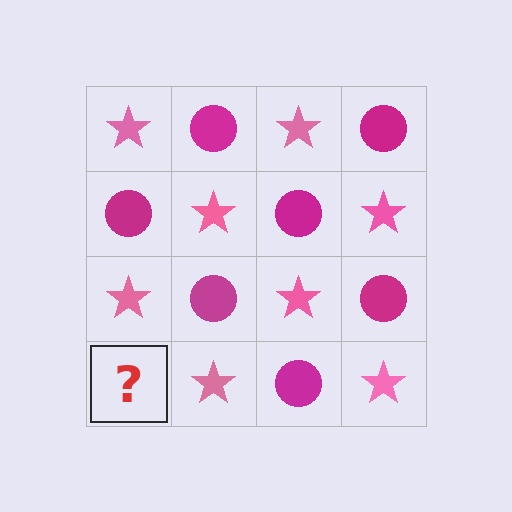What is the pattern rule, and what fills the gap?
The rule is that it alternates pink star and magenta circle in a checkerboard pattern. The gap should be filled with a magenta circle.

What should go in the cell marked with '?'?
The missing cell should contain a magenta circle.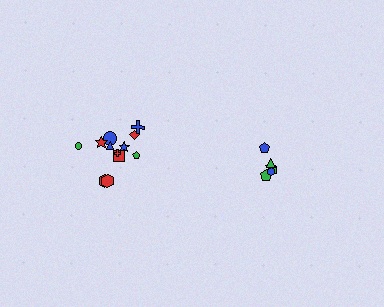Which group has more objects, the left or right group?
The left group.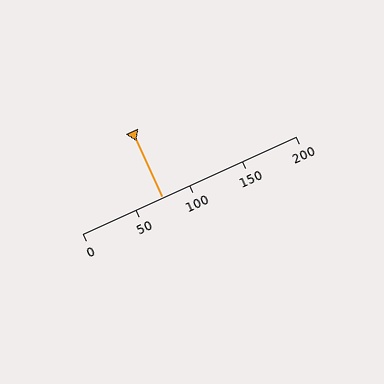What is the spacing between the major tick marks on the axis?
The major ticks are spaced 50 apart.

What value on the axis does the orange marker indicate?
The marker indicates approximately 75.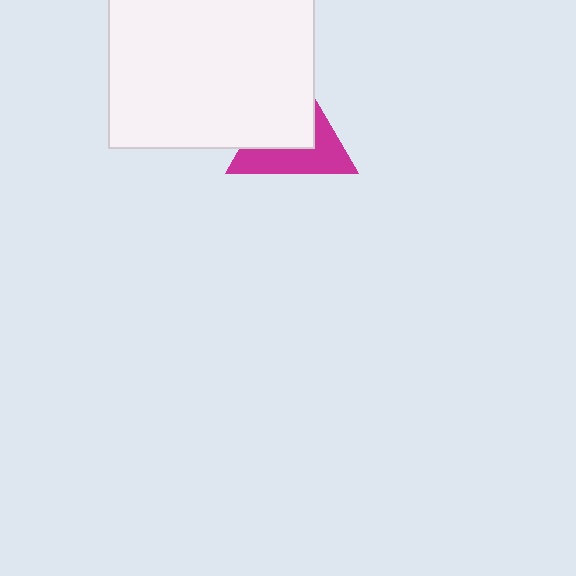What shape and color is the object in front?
The object in front is a white square.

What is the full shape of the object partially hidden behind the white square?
The partially hidden object is a magenta triangle.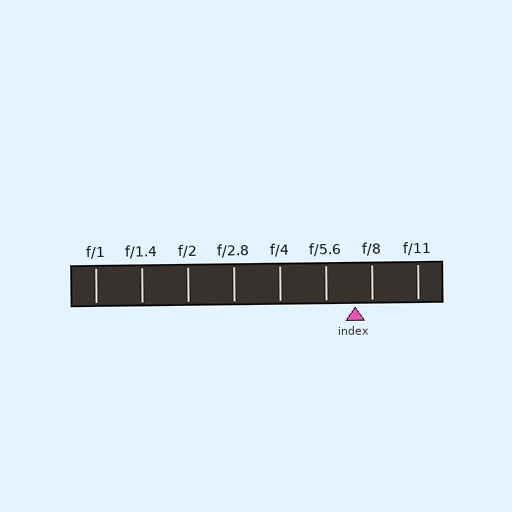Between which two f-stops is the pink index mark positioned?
The index mark is between f/5.6 and f/8.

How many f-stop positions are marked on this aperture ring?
There are 8 f-stop positions marked.